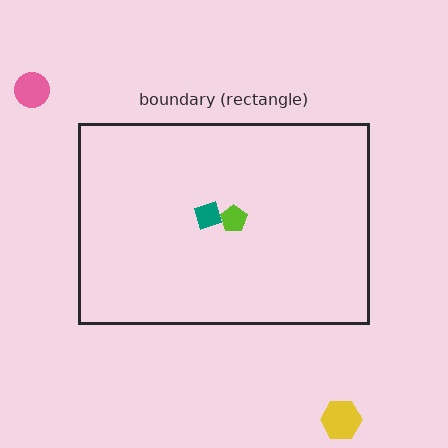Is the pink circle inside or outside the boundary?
Outside.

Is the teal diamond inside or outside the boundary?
Inside.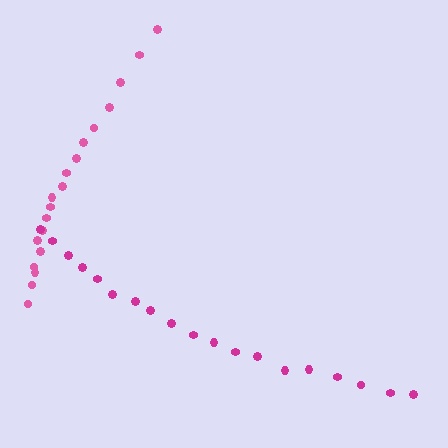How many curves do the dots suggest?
There are 2 distinct paths.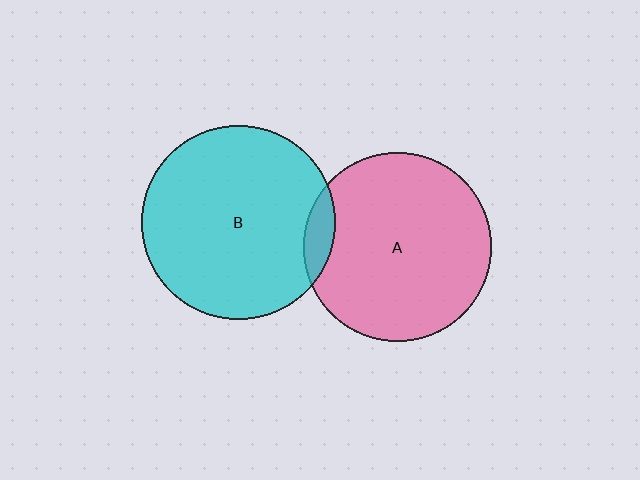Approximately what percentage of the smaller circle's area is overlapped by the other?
Approximately 10%.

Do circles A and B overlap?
Yes.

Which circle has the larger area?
Circle B (cyan).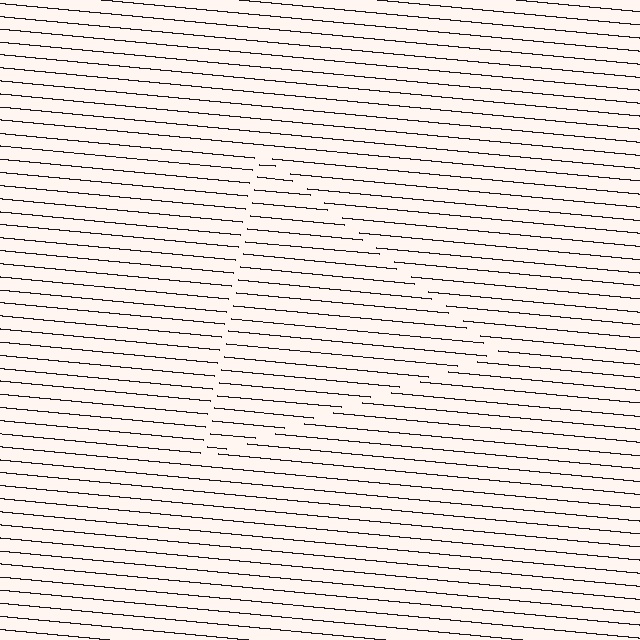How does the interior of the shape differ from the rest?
The interior of the shape contains the same grating, shifted by half a period — the contour is defined by the phase discontinuity where line-ends from the inner and outer gratings abut.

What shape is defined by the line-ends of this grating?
An illusory triangle. The interior of the shape contains the same grating, shifted by half a period — the contour is defined by the phase discontinuity where line-ends from the inner and outer gratings abut.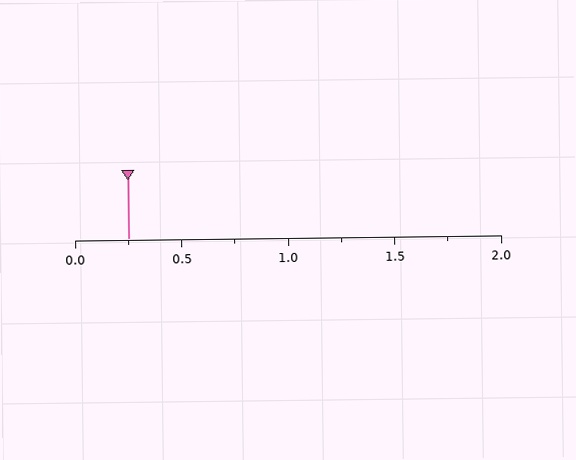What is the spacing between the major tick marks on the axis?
The major ticks are spaced 0.5 apart.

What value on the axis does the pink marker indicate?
The marker indicates approximately 0.25.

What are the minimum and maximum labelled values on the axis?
The axis runs from 0.0 to 2.0.